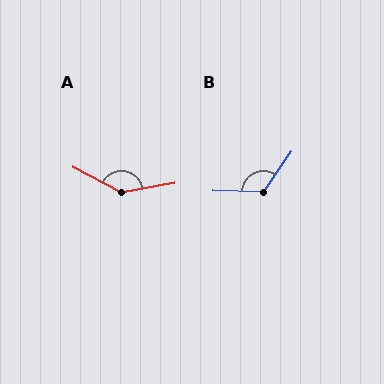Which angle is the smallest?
B, at approximately 123 degrees.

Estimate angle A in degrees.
Approximately 142 degrees.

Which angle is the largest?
A, at approximately 142 degrees.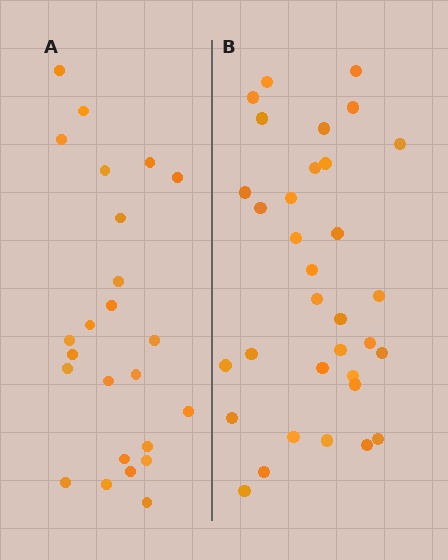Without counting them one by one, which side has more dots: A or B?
Region B (the right region) has more dots.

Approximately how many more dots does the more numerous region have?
Region B has roughly 8 or so more dots than region A.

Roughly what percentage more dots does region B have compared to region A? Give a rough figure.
About 40% more.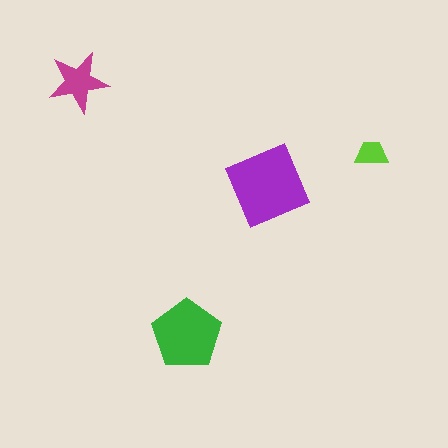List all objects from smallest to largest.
The lime trapezoid, the magenta star, the green pentagon, the purple square.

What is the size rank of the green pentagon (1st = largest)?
2nd.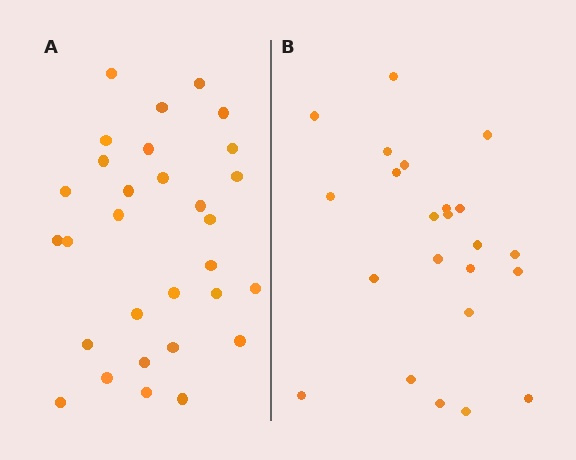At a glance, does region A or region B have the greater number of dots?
Region A (the left region) has more dots.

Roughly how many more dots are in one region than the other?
Region A has roughly 8 or so more dots than region B.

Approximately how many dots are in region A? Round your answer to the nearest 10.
About 30 dots.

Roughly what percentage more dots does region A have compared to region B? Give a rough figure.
About 30% more.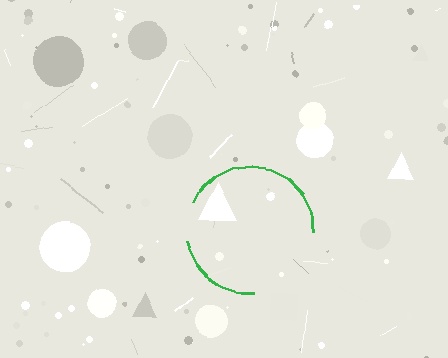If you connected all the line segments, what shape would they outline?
They would outline a circle.